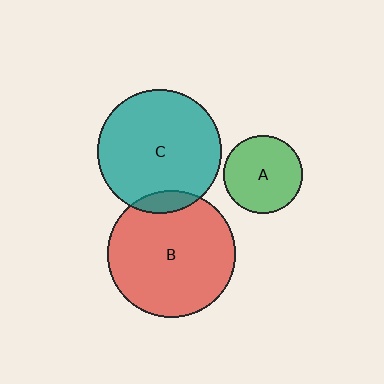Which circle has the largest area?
Circle B (red).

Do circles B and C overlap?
Yes.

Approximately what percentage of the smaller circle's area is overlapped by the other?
Approximately 10%.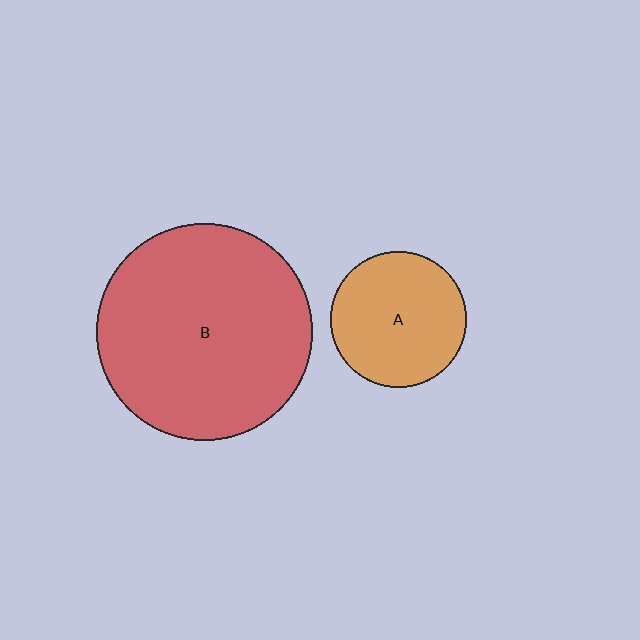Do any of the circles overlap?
No, none of the circles overlap.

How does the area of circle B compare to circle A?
Approximately 2.5 times.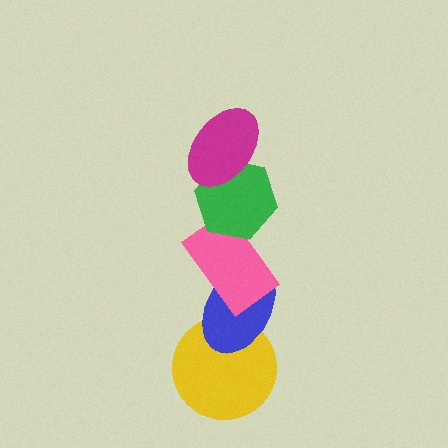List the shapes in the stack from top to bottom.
From top to bottom: the magenta ellipse, the green hexagon, the pink rectangle, the blue ellipse, the yellow circle.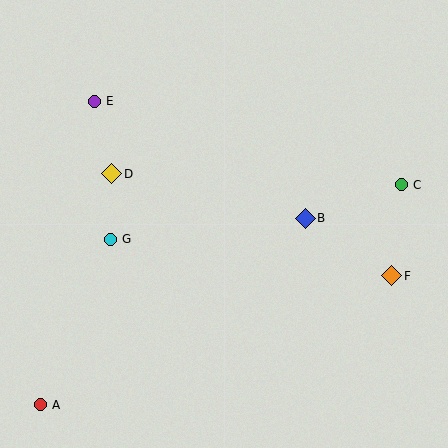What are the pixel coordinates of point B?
Point B is at (305, 218).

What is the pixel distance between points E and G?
The distance between E and G is 139 pixels.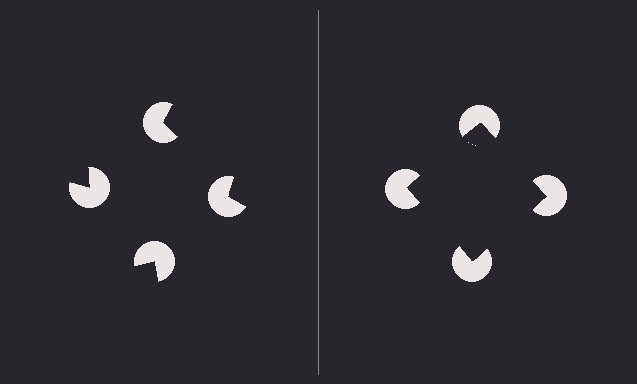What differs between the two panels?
The pac-man discs are positioned identically on both sides; only the wedge orientations differ. On the right they align to a square; on the left they are misaligned.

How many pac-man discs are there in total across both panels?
8 — 4 on each side.